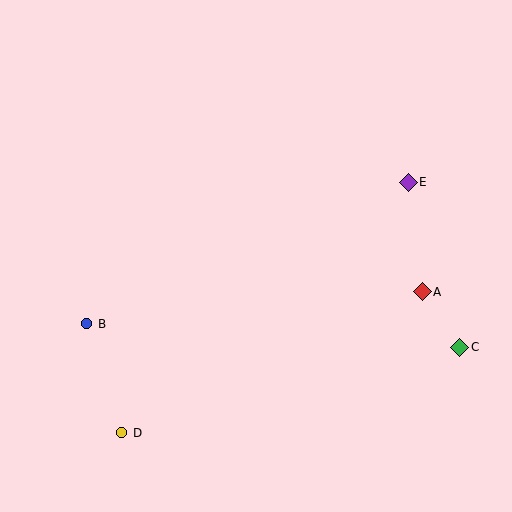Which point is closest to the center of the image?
Point E at (408, 182) is closest to the center.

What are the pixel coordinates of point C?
Point C is at (460, 347).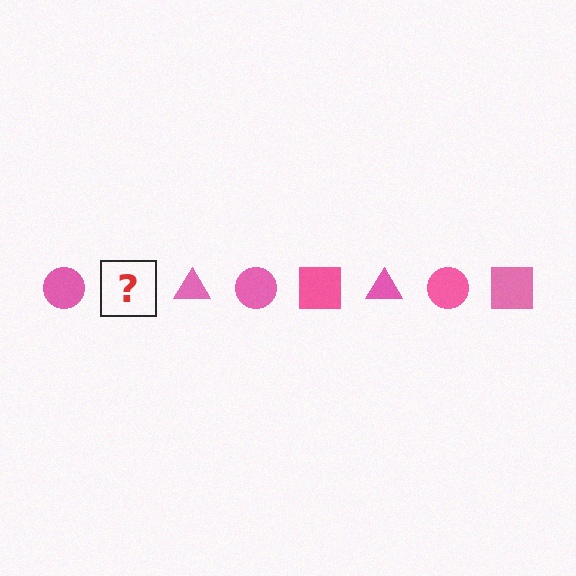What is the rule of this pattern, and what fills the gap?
The rule is that the pattern cycles through circle, square, triangle shapes in pink. The gap should be filled with a pink square.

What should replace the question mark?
The question mark should be replaced with a pink square.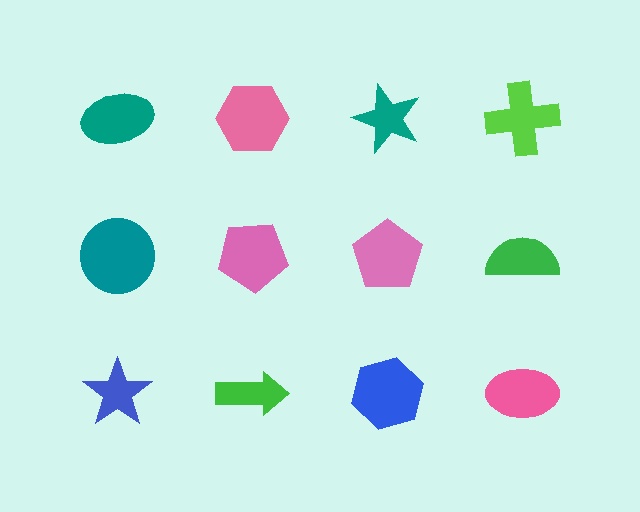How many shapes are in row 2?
4 shapes.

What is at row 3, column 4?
A pink ellipse.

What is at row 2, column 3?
A pink pentagon.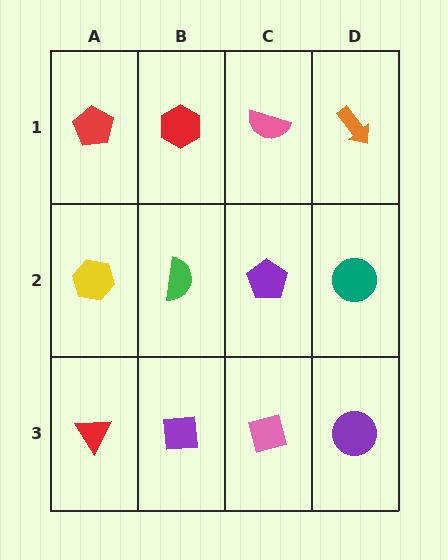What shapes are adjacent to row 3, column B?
A green semicircle (row 2, column B), a red triangle (row 3, column A), a pink diamond (row 3, column C).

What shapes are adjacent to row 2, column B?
A red hexagon (row 1, column B), a purple square (row 3, column B), a yellow hexagon (row 2, column A), a purple pentagon (row 2, column C).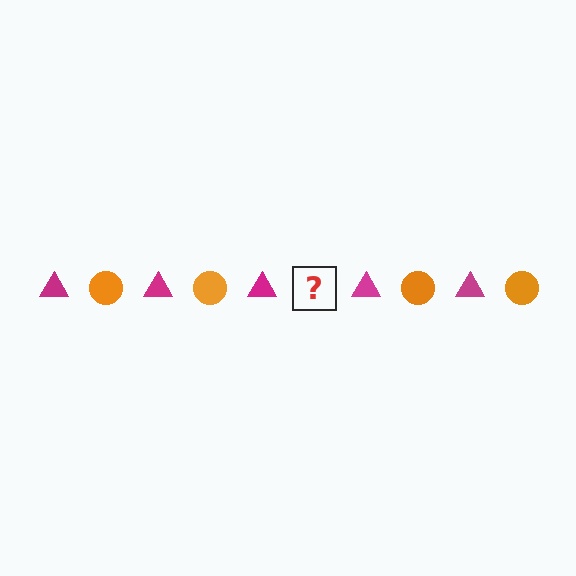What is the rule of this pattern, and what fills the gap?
The rule is that the pattern alternates between magenta triangle and orange circle. The gap should be filled with an orange circle.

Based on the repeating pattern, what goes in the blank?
The blank should be an orange circle.